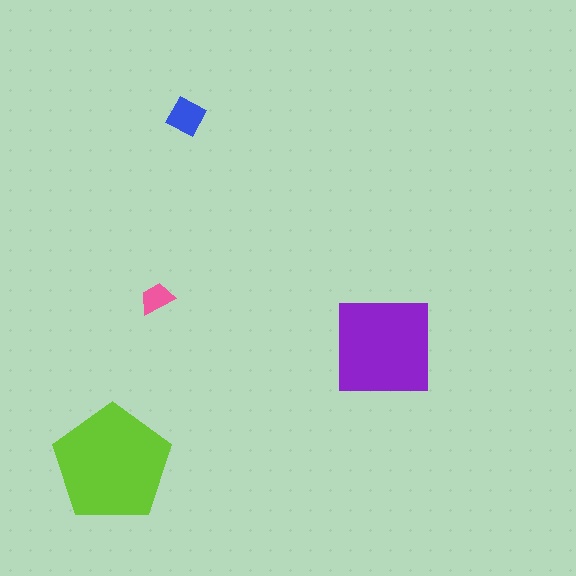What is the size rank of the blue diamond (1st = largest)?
3rd.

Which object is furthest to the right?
The purple square is rightmost.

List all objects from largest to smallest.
The lime pentagon, the purple square, the blue diamond, the pink trapezoid.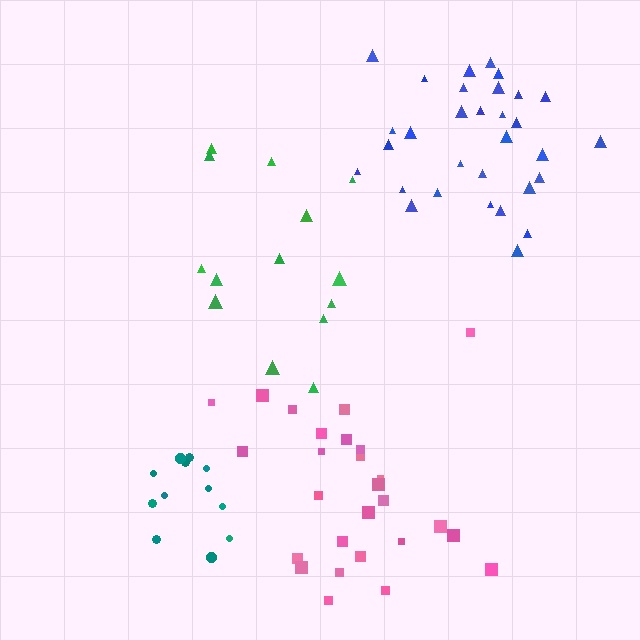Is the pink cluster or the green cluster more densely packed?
Pink.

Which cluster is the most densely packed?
Teal.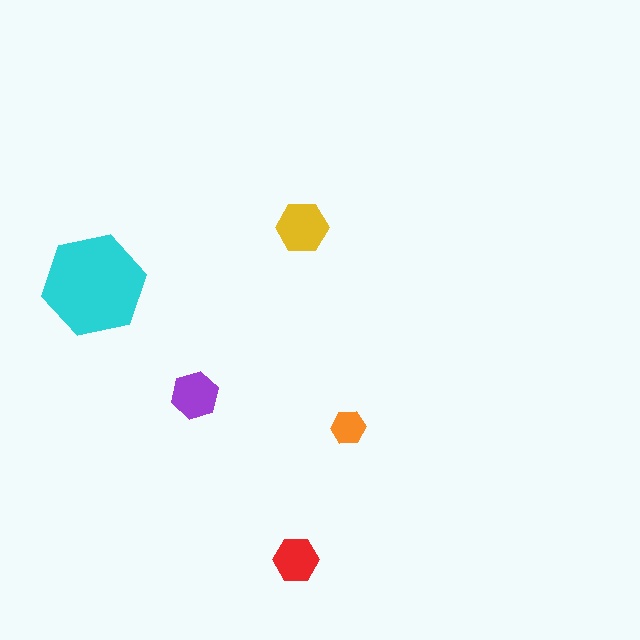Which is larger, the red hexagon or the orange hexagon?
The red one.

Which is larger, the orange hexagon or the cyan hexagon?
The cyan one.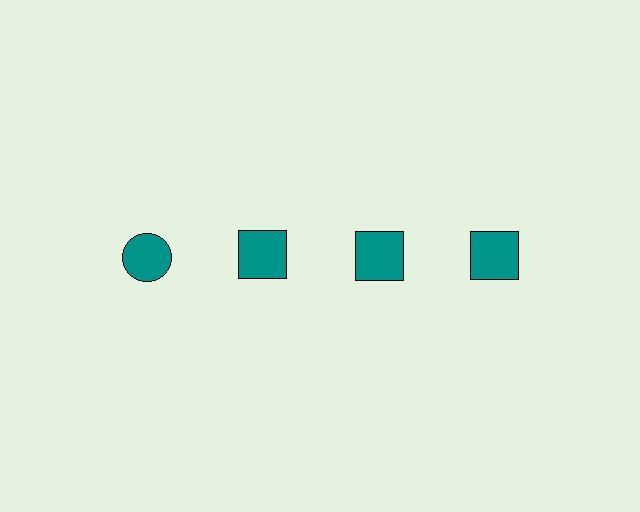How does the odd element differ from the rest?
It has a different shape: circle instead of square.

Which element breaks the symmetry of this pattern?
The teal circle in the top row, leftmost column breaks the symmetry. All other shapes are teal squares.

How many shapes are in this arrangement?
There are 4 shapes arranged in a grid pattern.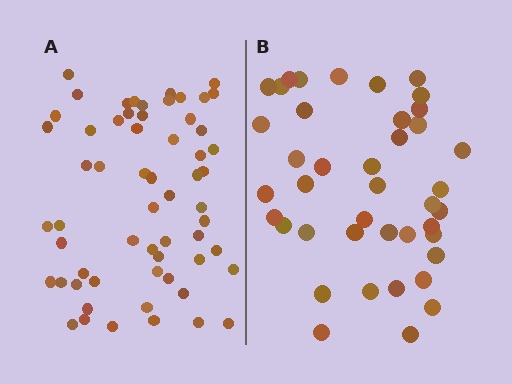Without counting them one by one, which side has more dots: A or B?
Region A (the left region) has more dots.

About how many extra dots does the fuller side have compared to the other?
Region A has approximately 20 more dots than region B.